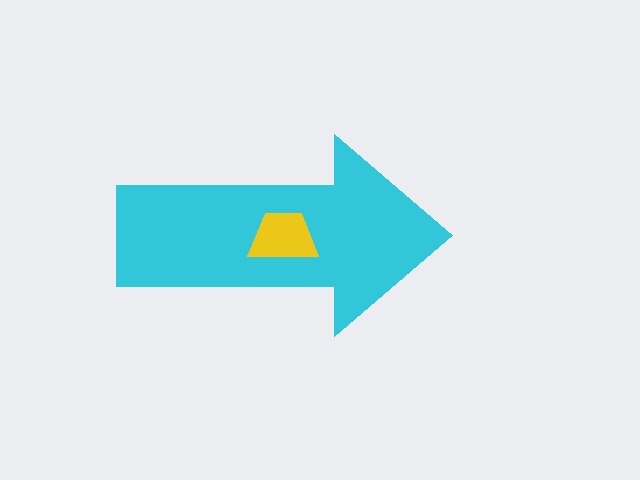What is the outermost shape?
The cyan arrow.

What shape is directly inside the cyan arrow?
The yellow trapezoid.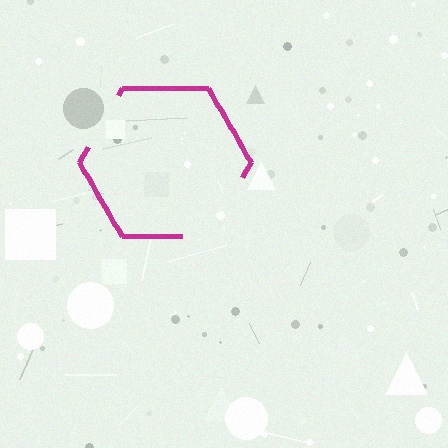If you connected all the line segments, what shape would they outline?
They would outline a hexagon.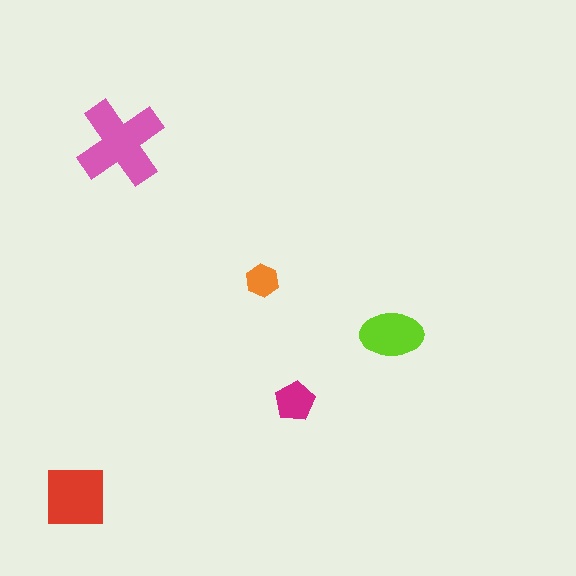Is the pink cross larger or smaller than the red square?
Larger.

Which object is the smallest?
The orange hexagon.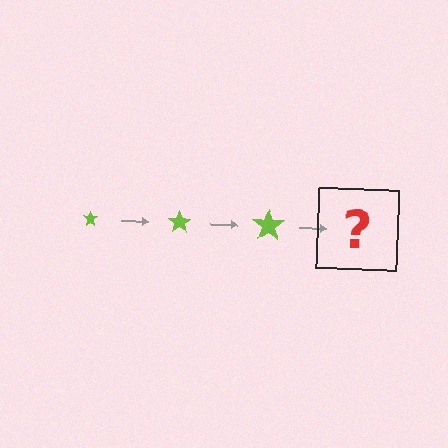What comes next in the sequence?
The next element should be a lime star, larger than the previous one.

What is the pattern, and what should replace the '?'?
The pattern is that the star gets progressively larger each step. The '?' should be a lime star, larger than the previous one.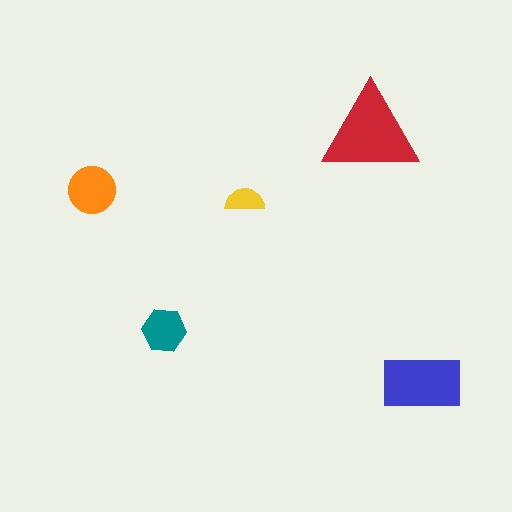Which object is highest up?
The red triangle is topmost.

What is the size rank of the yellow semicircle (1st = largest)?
5th.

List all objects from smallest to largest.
The yellow semicircle, the teal hexagon, the orange circle, the blue rectangle, the red triangle.